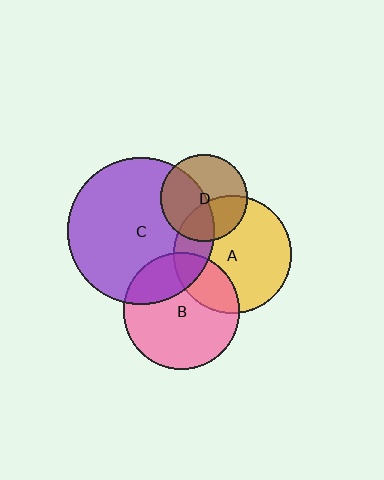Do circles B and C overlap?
Yes.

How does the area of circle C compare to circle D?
Approximately 2.8 times.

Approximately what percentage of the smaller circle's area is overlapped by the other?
Approximately 25%.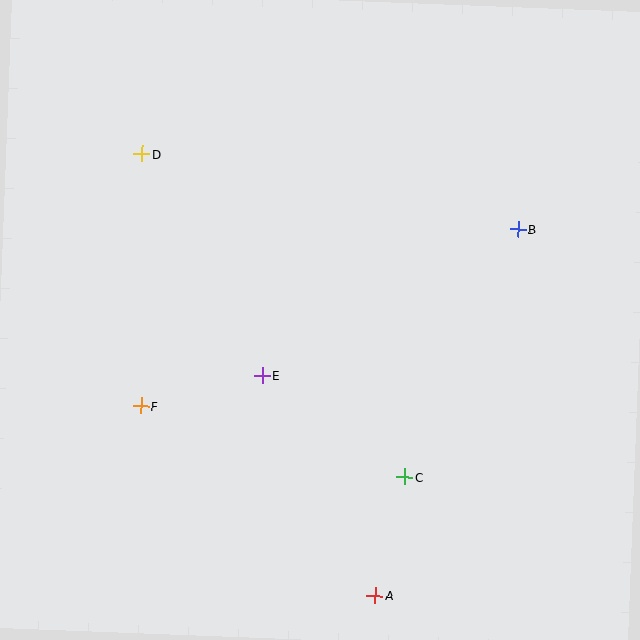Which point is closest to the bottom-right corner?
Point A is closest to the bottom-right corner.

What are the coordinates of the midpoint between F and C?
The midpoint between F and C is at (273, 442).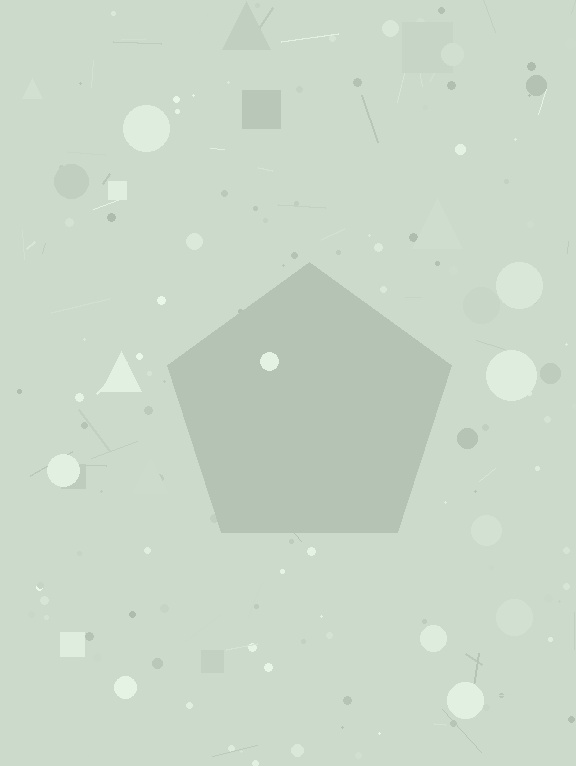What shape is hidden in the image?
A pentagon is hidden in the image.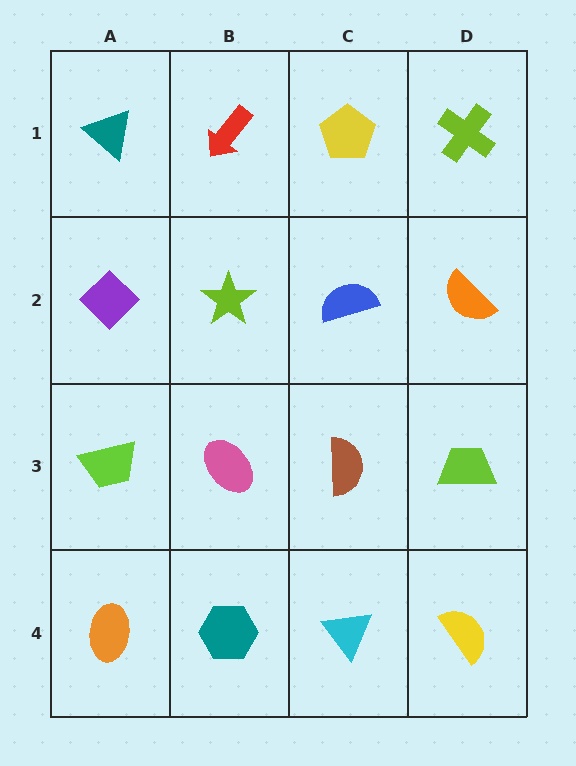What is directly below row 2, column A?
A lime trapezoid.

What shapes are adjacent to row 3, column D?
An orange semicircle (row 2, column D), a yellow semicircle (row 4, column D), a brown semicircle (row 3, column C).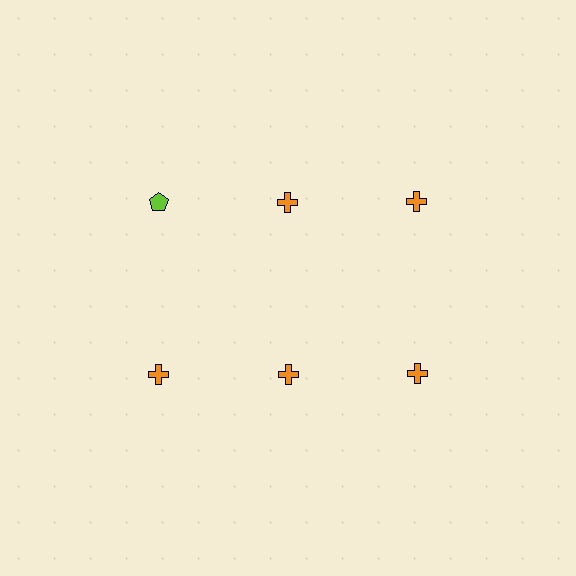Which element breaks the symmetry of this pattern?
The lime pentagon in the top row, leftmost column breaks the symmetry. All other shapes are orange crosses.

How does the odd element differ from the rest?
It differs in both color (lime instead of orange) and shape (pentagon instead of cross).